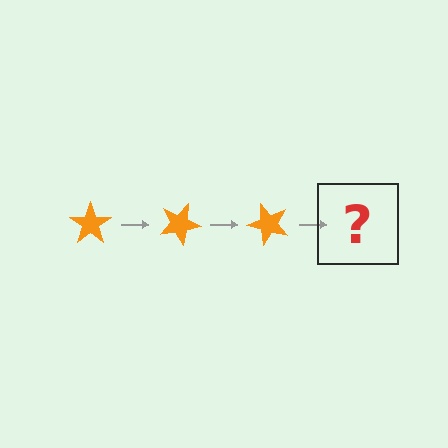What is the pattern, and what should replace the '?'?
The pattern is that the star rotates 25 degrees each step. The '?' should be an orange star rotated 75 degrees.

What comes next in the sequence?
The next element should be an orange star rotated 75 degrees.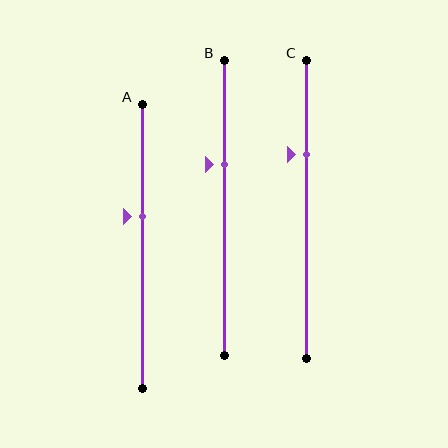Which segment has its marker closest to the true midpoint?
Segment A has its marker closest to the true midpoint.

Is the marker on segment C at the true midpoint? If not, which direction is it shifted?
No, the marker on segment C is shifted upward by about 18% of the segment length.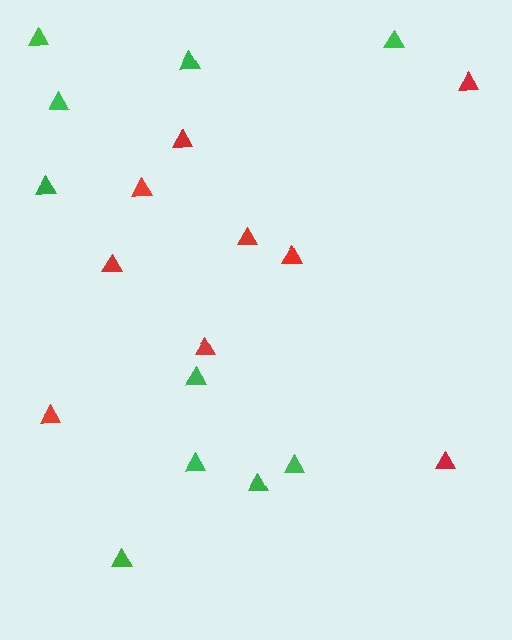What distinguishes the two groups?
There are 2 groups: one group of red triangles (9) and one group of green triangles (10).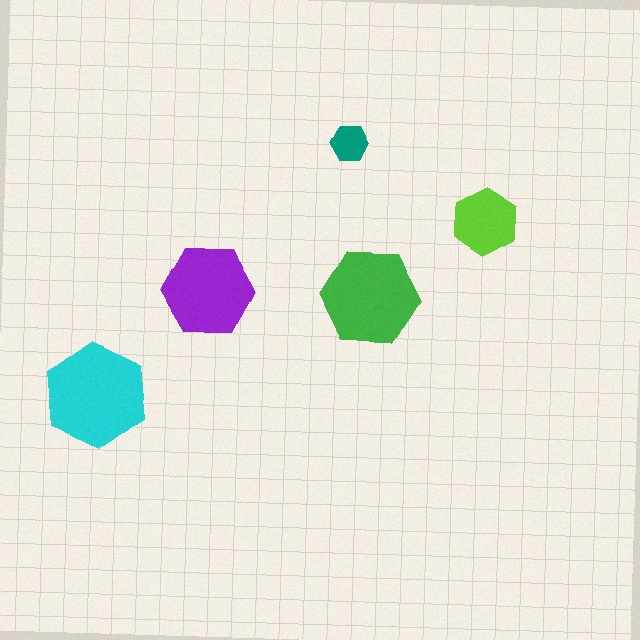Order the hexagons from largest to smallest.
the cyan one, the green one, the purple one, the lime one, the teal one.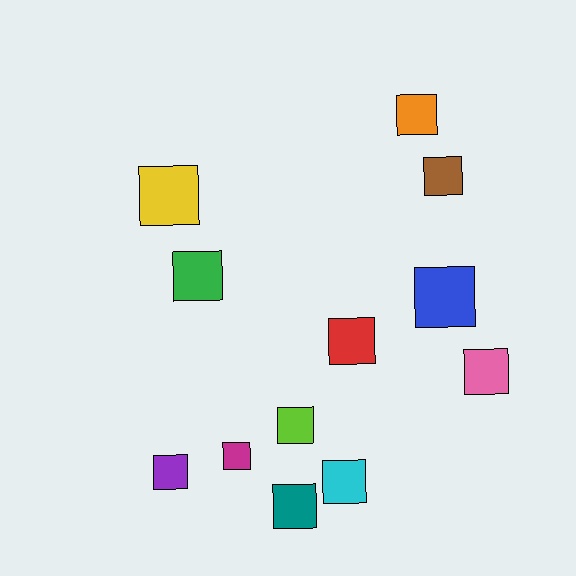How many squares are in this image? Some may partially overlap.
There are 12 squares.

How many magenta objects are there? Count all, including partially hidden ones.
There is 1 magenta object.